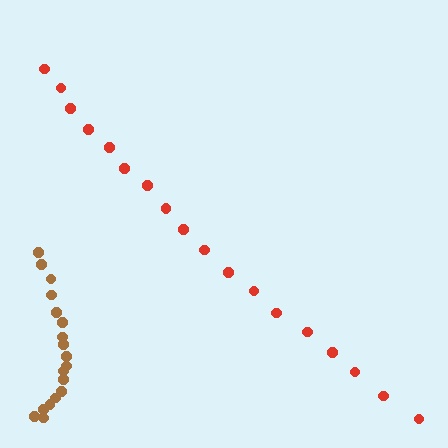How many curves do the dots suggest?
There are 2 distinct paths.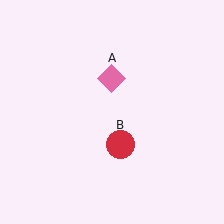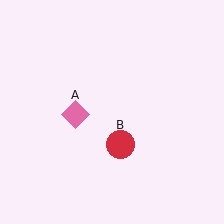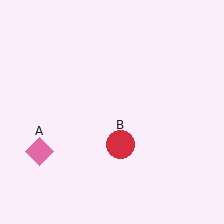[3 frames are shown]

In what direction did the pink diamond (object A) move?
The pink diamond (object A) moved down and to the left.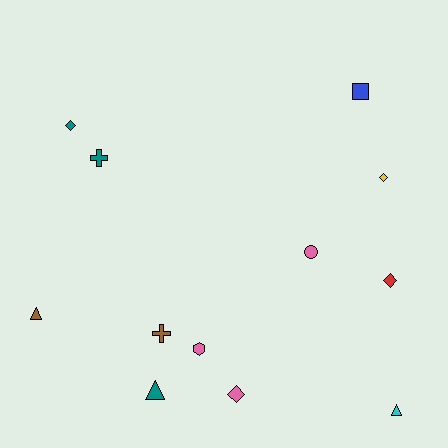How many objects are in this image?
There are 12 objects.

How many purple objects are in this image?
There are no purple objects.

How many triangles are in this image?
There are 3 triangles.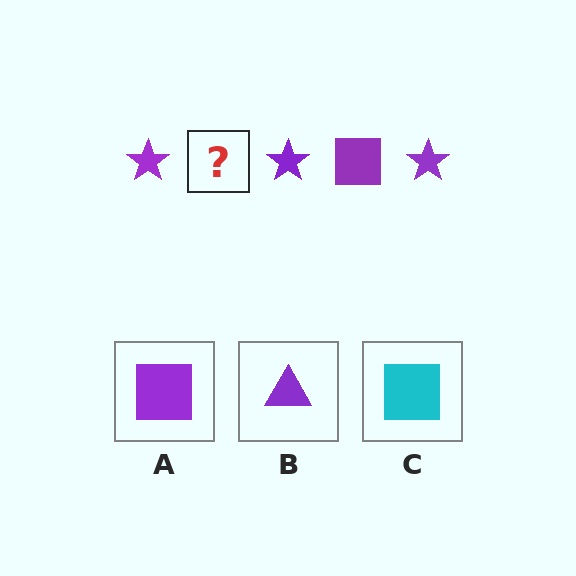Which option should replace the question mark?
Option A.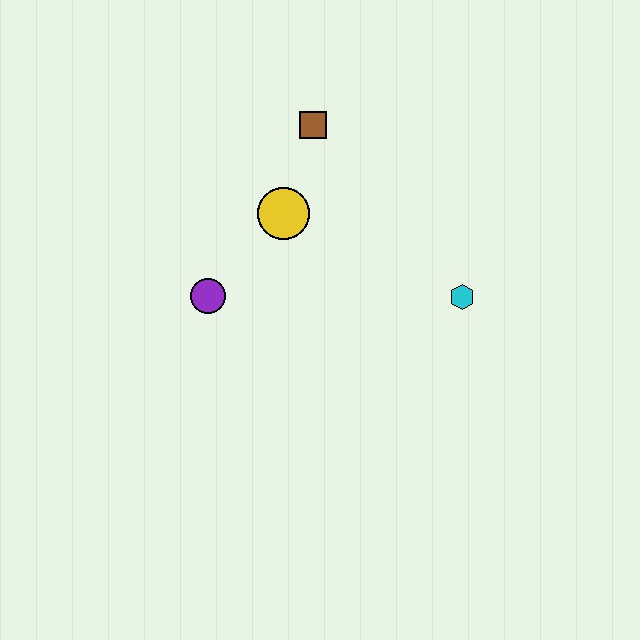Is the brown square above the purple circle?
Yes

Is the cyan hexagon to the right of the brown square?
Yes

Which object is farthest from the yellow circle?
The cyan hexagon is farthest from the yellow circle.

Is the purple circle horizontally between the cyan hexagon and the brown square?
No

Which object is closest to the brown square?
The yellow circle is closest to the brown square.